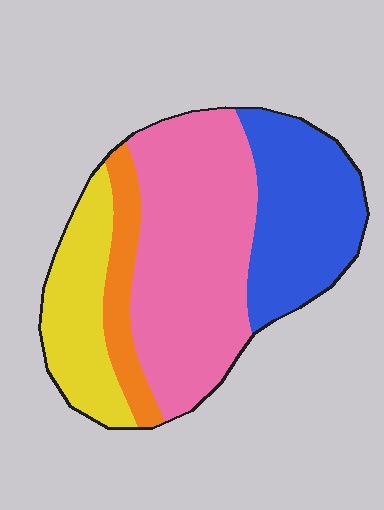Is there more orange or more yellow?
Yellow.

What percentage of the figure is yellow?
Yellow takes up about one fifth (1/5) of the figure.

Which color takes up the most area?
Pink, at roughly 45%.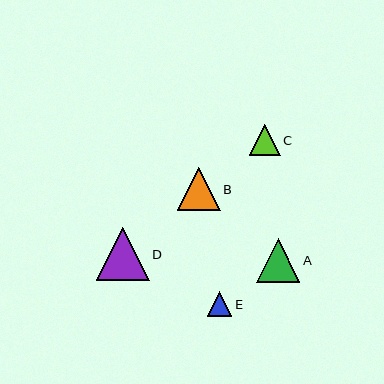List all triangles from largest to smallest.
From largest to smallest: D, A, B, C, E.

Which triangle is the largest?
Triangle D is the largest with a size of approximately 53 pixels.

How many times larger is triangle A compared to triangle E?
Triangle A is approximately 1.8 times the size of triangle E.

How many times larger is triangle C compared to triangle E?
Triangle C is approximately 1.3 times the size of triangle E.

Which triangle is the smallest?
Triangle E is the smallest with a size of approximately 24 pixels.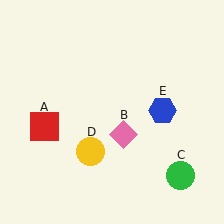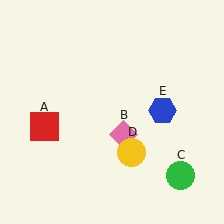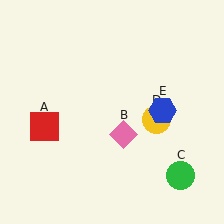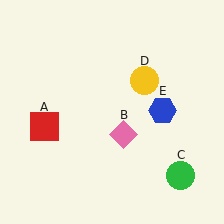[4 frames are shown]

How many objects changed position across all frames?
1 object changed position: yellow circle (object D).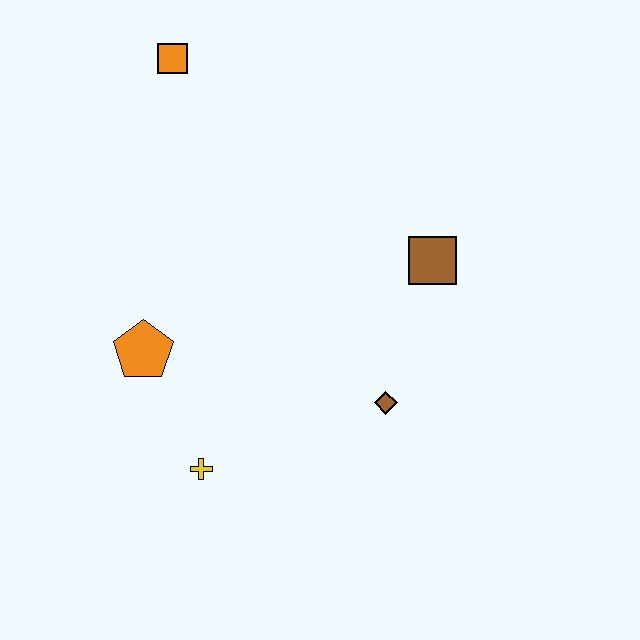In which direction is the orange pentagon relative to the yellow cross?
The orange pentagon is above the yellow cross.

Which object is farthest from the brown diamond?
The orange square is farthest from the brown diamond.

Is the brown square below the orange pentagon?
No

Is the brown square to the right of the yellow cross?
Yes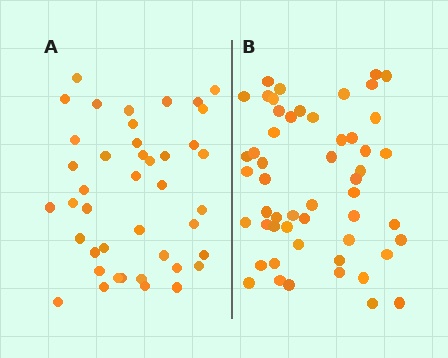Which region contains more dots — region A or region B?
Region B (the right region) has more dots.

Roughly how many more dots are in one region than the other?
Region B has roughly 12 or so more dots than region A.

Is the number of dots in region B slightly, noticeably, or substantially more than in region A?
Region B has noticeably more, but not dramatically so. The ratio is roughly 1.3 to 1.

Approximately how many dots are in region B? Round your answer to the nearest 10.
About 50 dots. (The exact count is 53, which rounds to 50.)